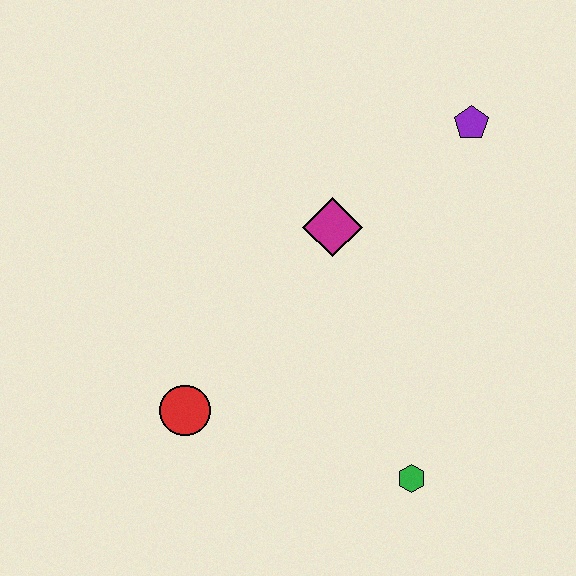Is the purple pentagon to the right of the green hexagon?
Yes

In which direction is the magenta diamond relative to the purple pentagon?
The magenta diamond is to the left of the purple pentagon.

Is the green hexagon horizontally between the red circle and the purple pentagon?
Yes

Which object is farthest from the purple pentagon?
The red circle is farthest from the purple pentagon.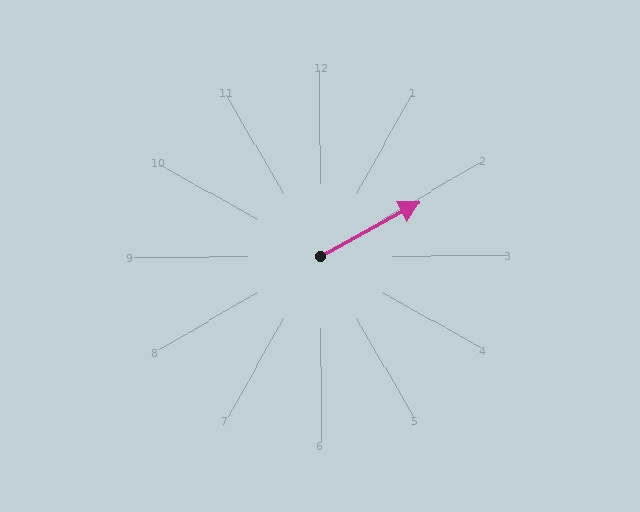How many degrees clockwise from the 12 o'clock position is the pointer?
Approximately 61 degrees.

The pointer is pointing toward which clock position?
Roughly 2 o'clock.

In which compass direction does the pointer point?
Northeast.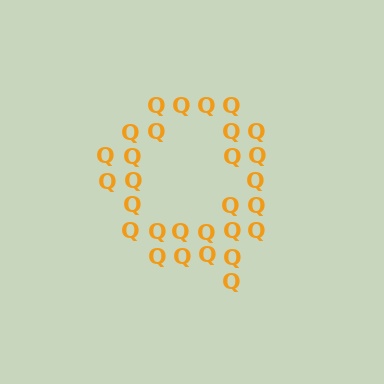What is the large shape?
The large shape is the letter Q.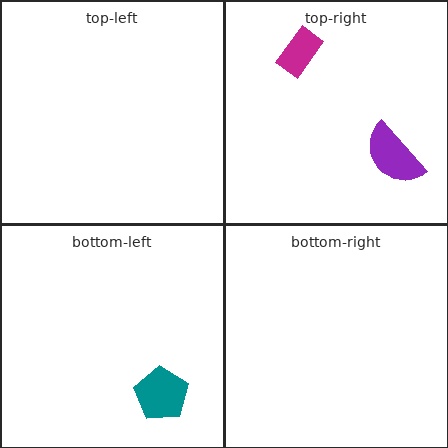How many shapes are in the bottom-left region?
1.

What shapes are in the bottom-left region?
The teal pentagon.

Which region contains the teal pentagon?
The bottom-left region.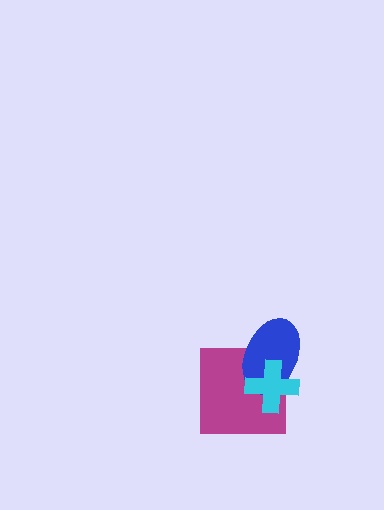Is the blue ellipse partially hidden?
Yes, it is partially covered by another shape.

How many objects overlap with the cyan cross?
2 objects overlap with the cyan cross.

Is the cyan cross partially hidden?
No, no other shape covers it.